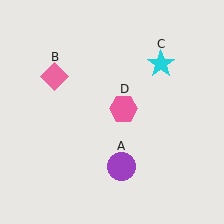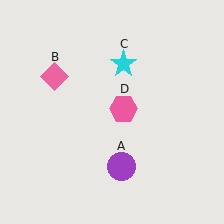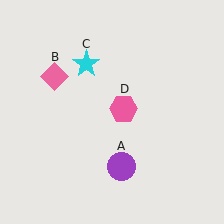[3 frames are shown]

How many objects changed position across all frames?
1 object changed position: cyan star (object C).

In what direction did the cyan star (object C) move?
The cyan star (object C) moved left.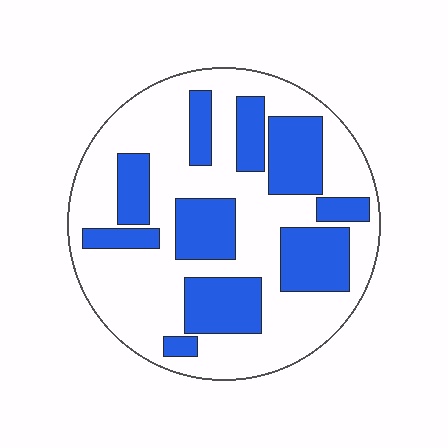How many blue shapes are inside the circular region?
10.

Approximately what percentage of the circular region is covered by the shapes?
Approximately 35%.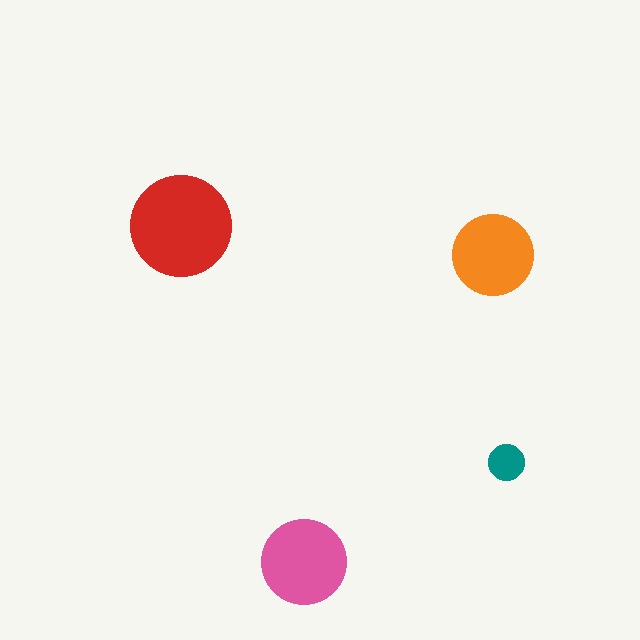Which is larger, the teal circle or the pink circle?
The pink one.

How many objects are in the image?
There are 4 objects in the image.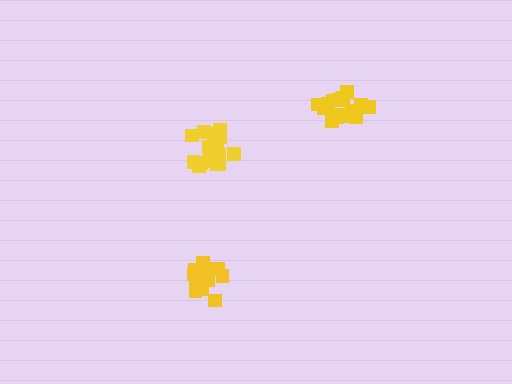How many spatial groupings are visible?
There are 3 spatial groupings.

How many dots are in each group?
Group 1: 17 dots, Group 2: 17 dots, Group 3: 17 dots (51 total).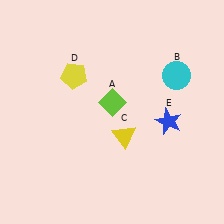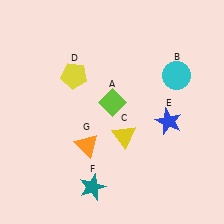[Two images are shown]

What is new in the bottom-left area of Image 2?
An orange triangle (G) was added in the bottom-left area of Image 2.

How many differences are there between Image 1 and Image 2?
There are 2 differences between the two images.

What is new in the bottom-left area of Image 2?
A teal star (F) was added in the bottom-left area of Image 2.